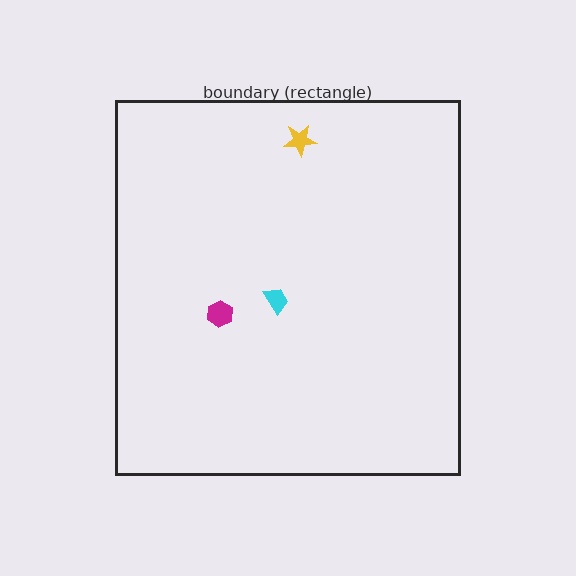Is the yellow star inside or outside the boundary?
Inside.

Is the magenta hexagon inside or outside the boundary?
Inside.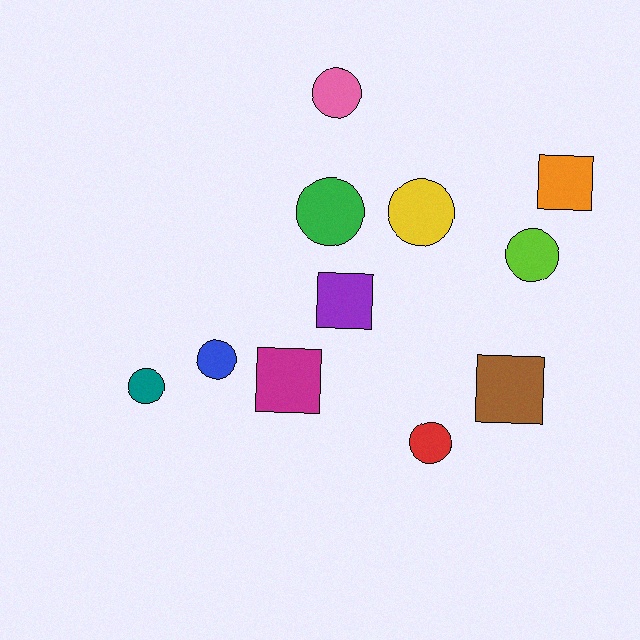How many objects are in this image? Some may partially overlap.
There are 11 objects.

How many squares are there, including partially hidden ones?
There are 4 squares.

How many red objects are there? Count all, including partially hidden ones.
There is 1 red object.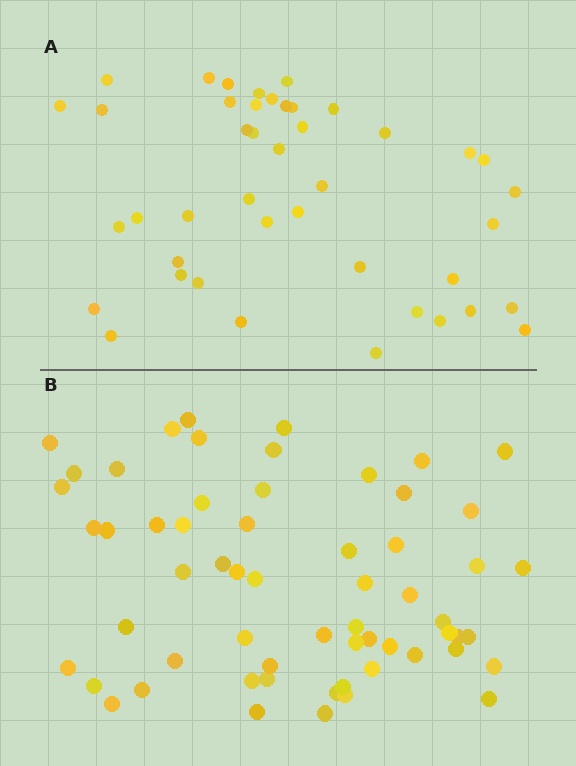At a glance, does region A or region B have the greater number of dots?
Region B (the bottom region) has more dots.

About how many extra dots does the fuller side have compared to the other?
Region B has approximately 15 more dots than region A.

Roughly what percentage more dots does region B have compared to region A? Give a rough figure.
About 40% more.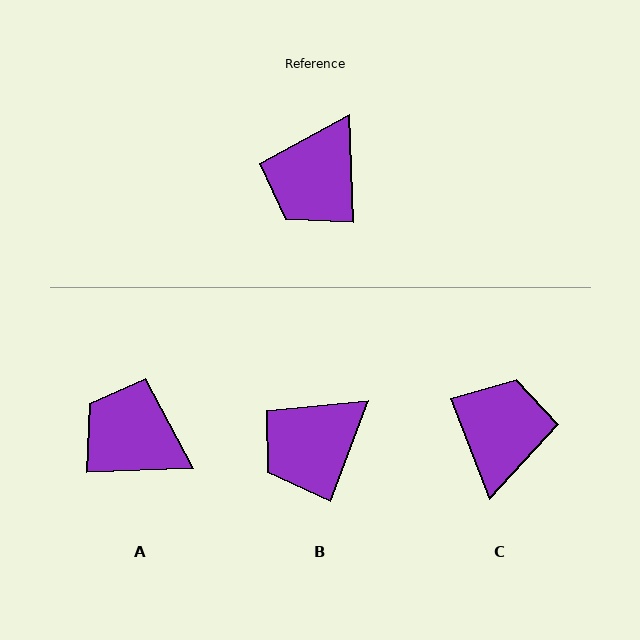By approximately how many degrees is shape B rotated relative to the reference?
Approximately 23 degrees clockwise.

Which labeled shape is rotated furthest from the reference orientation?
C, about 162 degrees away.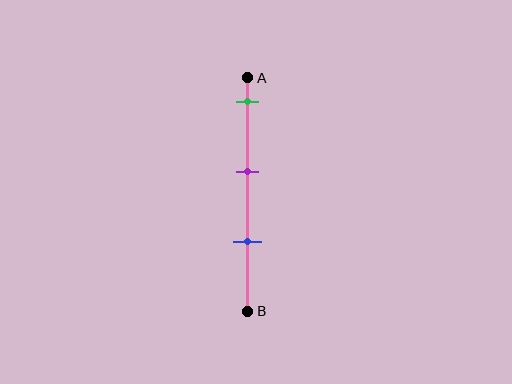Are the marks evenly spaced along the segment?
Yes, the marks are approximately evenly spaced.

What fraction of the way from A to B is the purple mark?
The purple mark is approximately 40% (0.4) of the way from A to B.